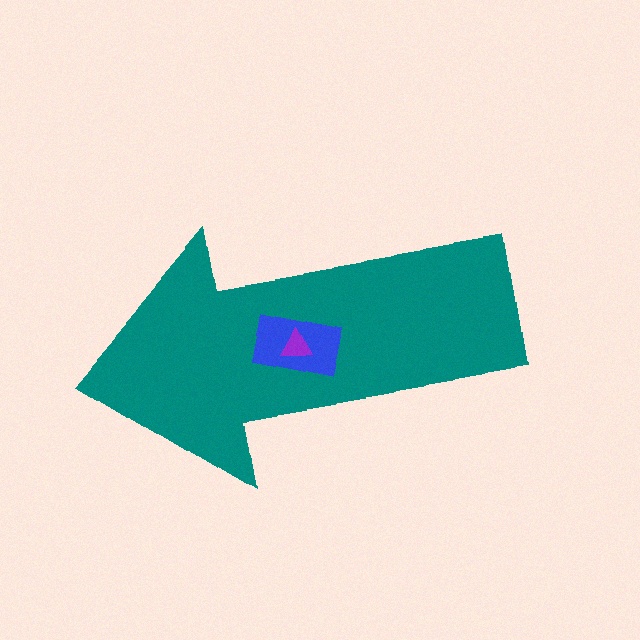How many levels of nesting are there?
3.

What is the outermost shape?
The teal arrow.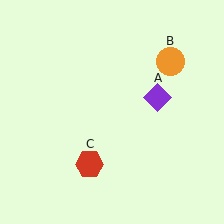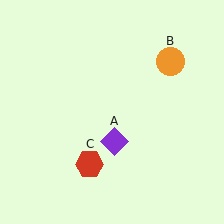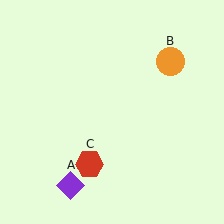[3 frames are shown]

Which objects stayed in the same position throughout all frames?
Orange circle (object B) and red hexagon (object C) remained stationary.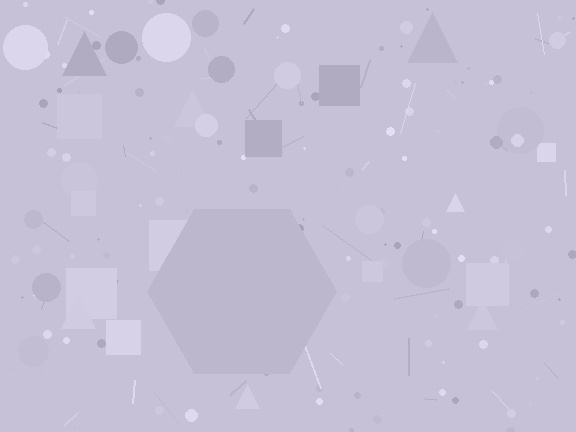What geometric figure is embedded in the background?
A hexagon is embedded in the background.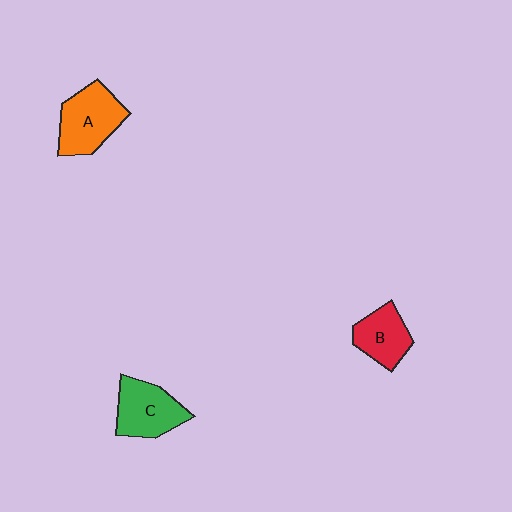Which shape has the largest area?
Shape A (orange).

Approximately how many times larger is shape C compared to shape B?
Approximately 1.2 times.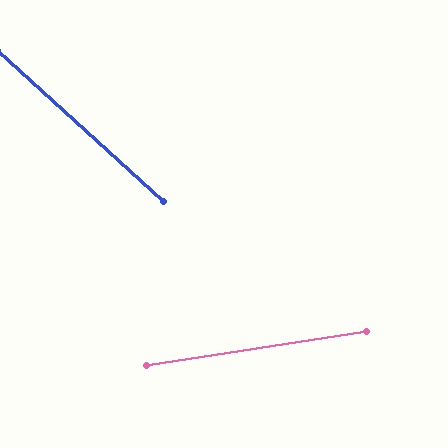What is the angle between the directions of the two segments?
Approximately 51 degrees.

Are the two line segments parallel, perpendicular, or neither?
Neither parallel nor perpendicular — they differ by about 51°.